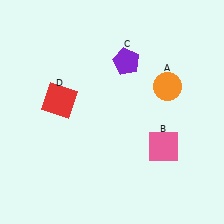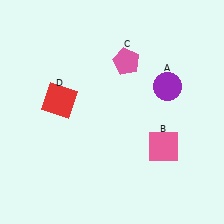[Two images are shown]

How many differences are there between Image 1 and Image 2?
There are 2 differences between the two images.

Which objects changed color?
A changed from orange to purple. C changed from purple to pink.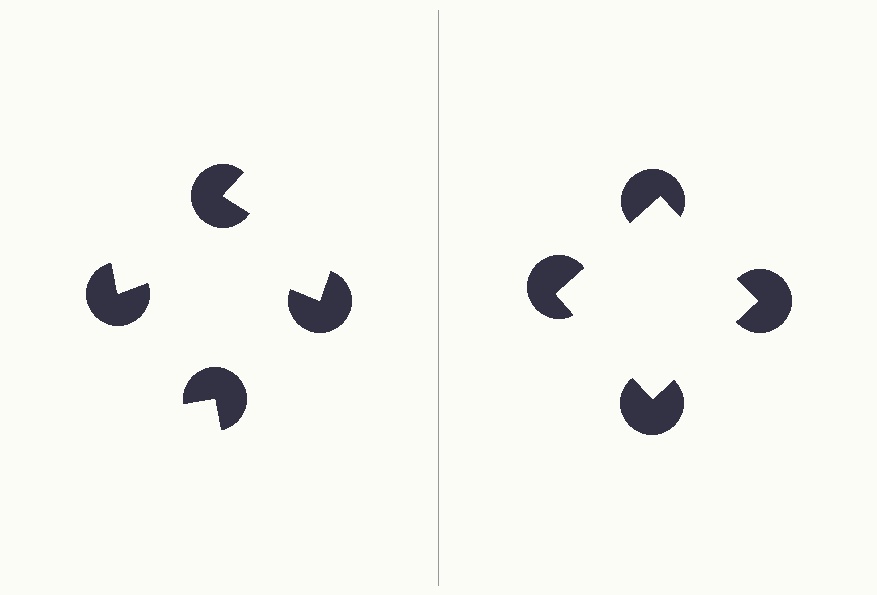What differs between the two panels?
The pac-man discs are positioned identically on both sides; only the wedge orientations differ. On the right they align to a square; on the left they are misaligned.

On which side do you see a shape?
An illusory square appears on the right side. On the left side the wedge cuts are rotated, so no coherent shape forms.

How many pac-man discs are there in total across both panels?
8 — 4 on each side.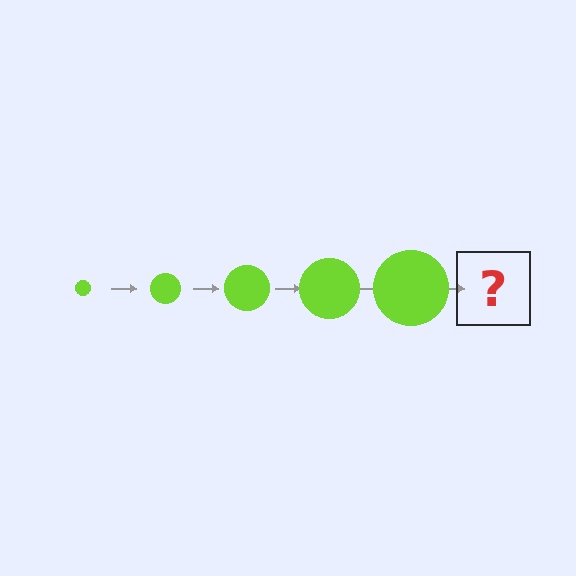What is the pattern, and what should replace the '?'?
The pattern is that the circle gets progressively larger each step. The '?' should be a lime circle, larger than the previous one.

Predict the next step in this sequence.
The next step is a lime circle, larger than the previous one.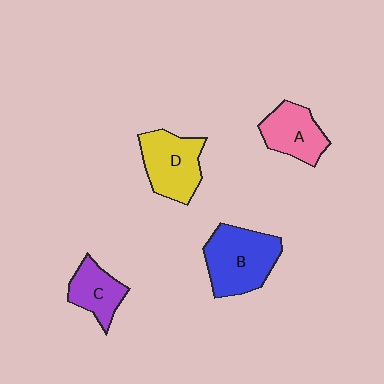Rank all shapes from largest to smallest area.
From largest to smallest: B (blue), D (yellow), A (pink), C (purple).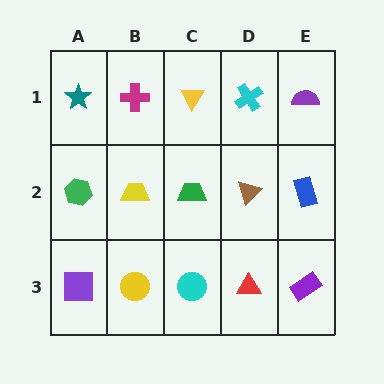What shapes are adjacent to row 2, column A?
A teal star (row 1, column A), a purple square (row 3, column A), a yellow trapezoid (row 2, column B).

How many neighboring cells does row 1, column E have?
2.